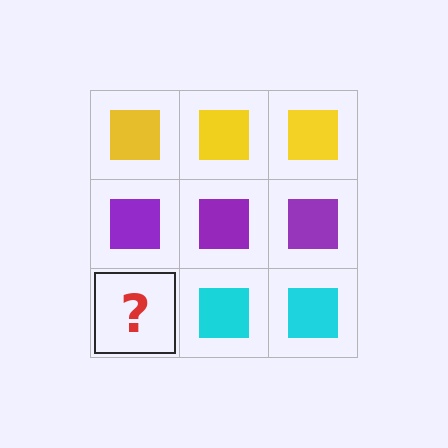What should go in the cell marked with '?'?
The missing cell should contain a cyan square.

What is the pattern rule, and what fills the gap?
The rule is that each row has a consistent color. The gap should be filled with a cyan square.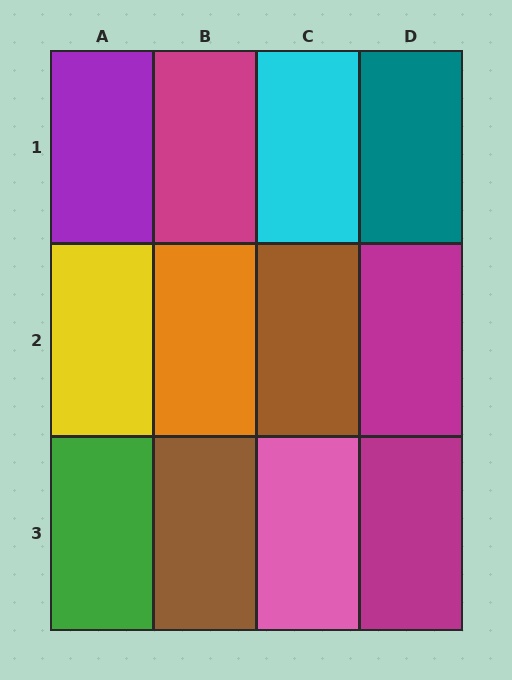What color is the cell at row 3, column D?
Magenta.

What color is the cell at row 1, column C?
Cyan.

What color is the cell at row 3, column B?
Brown.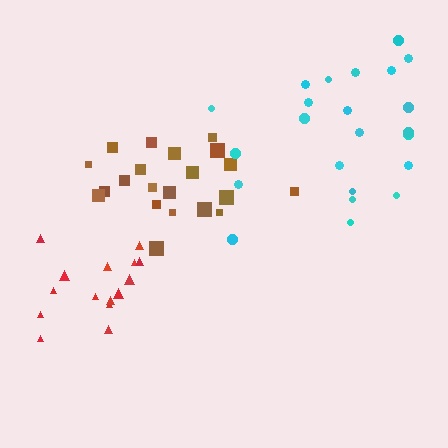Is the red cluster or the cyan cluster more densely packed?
Red.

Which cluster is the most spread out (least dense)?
Cyan.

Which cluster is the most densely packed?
Brown.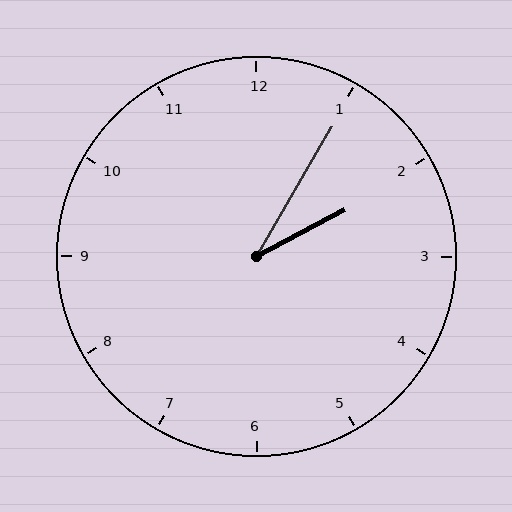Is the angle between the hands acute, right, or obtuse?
It is acute.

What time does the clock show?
2:05.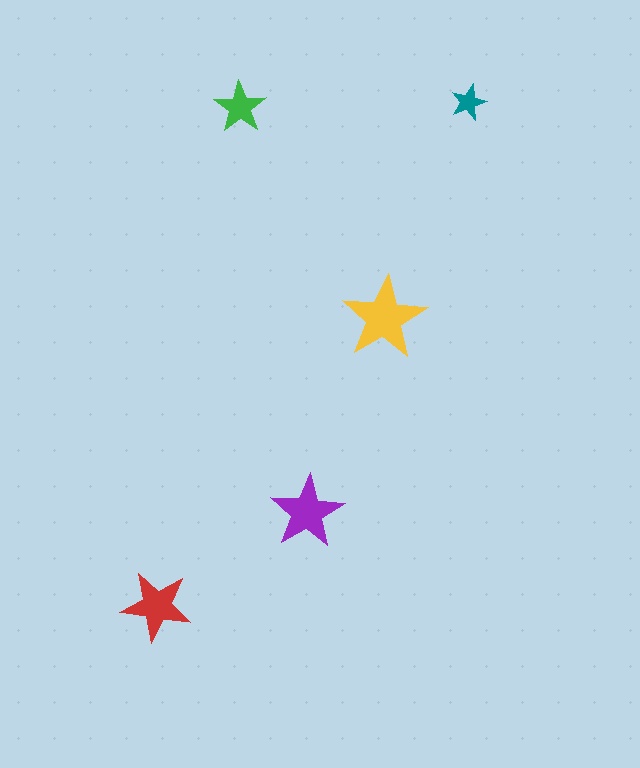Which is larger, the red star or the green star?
The red one.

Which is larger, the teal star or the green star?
The green one.